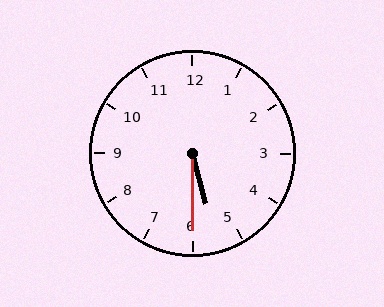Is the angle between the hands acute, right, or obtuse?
It is acute.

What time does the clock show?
5:30.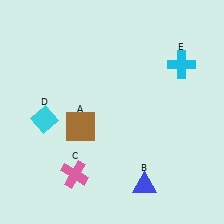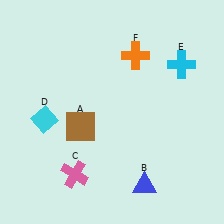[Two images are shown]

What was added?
An orange cross (F) was added in Image 2.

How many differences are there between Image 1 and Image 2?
There is 1 difference between the two images.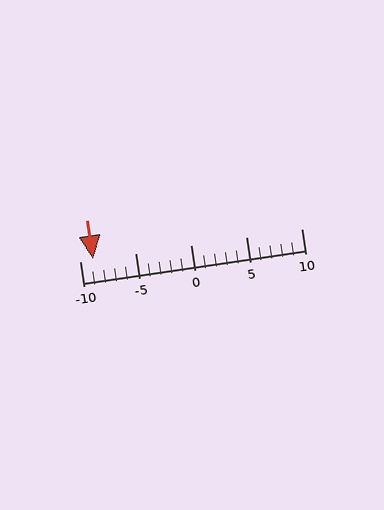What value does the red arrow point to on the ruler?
The red arrow points to approximately -9.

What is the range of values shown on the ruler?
The ruler shows values from -10 to 10.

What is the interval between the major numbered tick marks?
The major tick marks are spaced 5 units apart.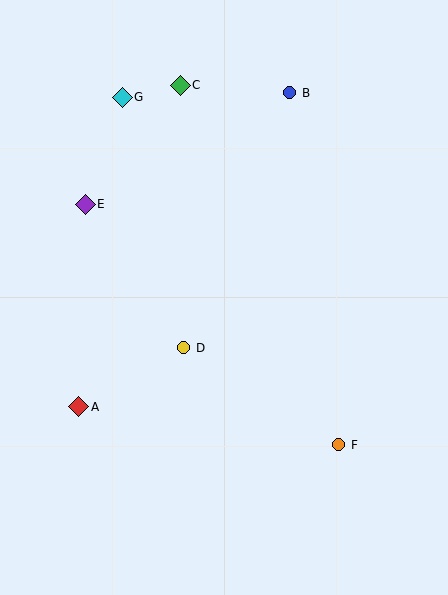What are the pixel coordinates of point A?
Point A is at (79, 407).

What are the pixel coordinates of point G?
Point G is at (122, 97).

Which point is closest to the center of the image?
Point D at (184, 348) is closest to the center.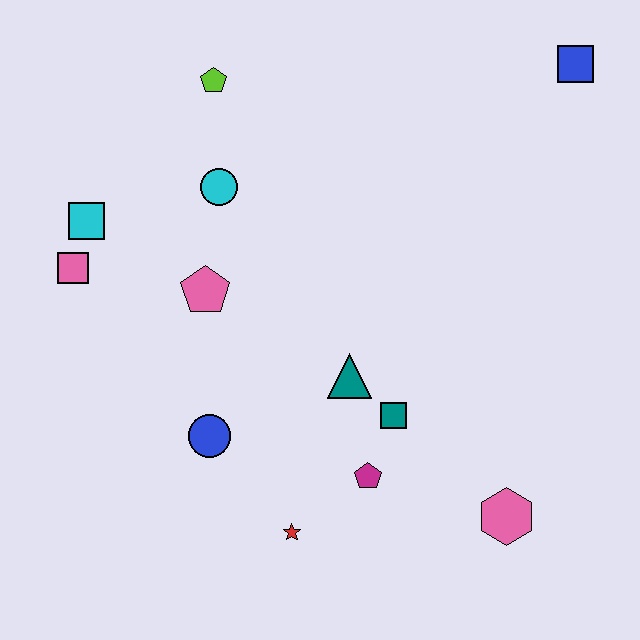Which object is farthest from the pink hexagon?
The lime pentagon is farthest from the pink hexagon.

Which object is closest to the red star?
The magenta pentagon is closest to the red star.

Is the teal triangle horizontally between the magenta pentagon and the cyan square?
Yes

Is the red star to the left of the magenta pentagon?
Yes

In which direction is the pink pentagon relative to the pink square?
The pink pentagon is to the right of the pink square.